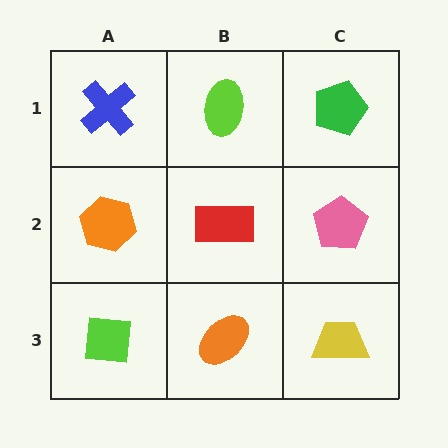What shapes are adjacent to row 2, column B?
A lime ellipse (row 1, column B), an orange ellipse (row 3, column B), an orange hexagon (row 2, column A), a pink pentagon (row 2, column C).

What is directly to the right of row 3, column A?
An orange ellipse.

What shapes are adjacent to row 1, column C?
A pink pentagon (row 2, column C), a lime ellipse (row 1, column B).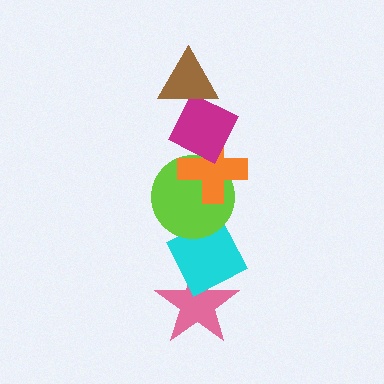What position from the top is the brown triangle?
The brown triangle is 1st from the top.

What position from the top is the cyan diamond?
The cyan diamond is 5th from the top.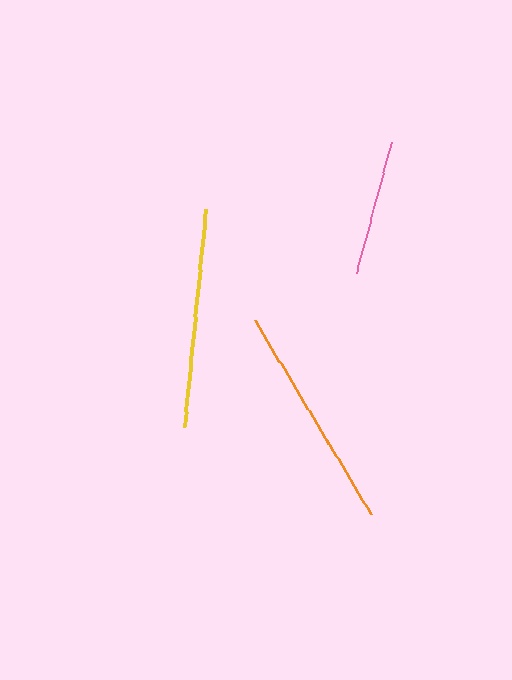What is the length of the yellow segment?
The yellow segment is approximately 218 pixels long.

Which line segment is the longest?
The orange line is the longest at approximately 226 pixels.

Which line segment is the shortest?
The pink line is the shortest at approximately 135 pixels.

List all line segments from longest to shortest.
From longest to shortest: orange, yellow, pink.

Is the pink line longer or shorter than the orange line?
The orange line is longer than the pink line.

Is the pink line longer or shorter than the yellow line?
The yellow line is longer than the pink line.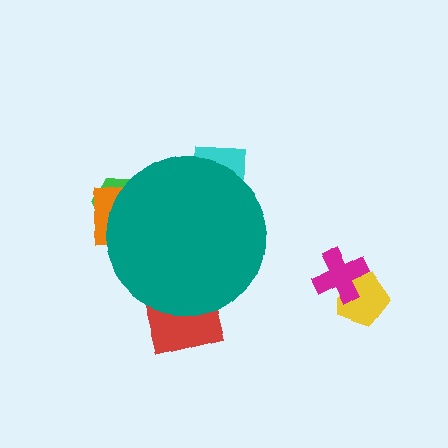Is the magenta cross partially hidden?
No, the magenta cross is fully visible.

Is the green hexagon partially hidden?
Yes, the green hexagon is partially hidden behind the teal circle.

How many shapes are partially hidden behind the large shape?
4 shapes are partially hidden.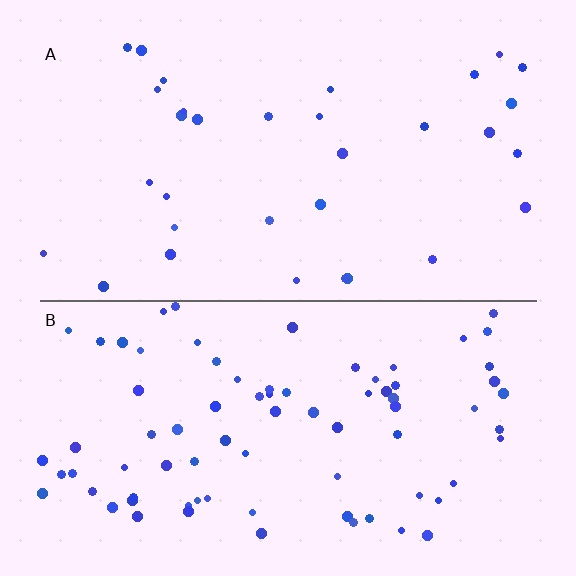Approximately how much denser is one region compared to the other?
Approximately 2.5× — region B over region A.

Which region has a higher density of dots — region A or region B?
B (the bottom).